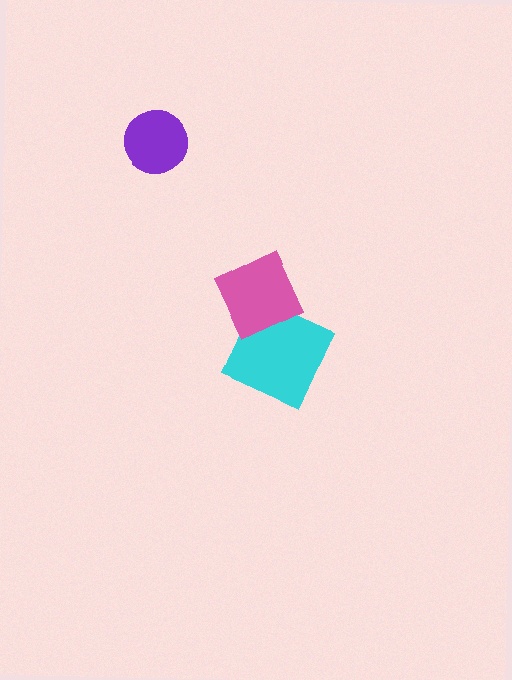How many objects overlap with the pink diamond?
1 object overlaps with the pink diamond.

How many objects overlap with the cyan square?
1 object overlaps with the cyan square.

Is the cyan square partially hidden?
Yes, it is partially covered by another shape.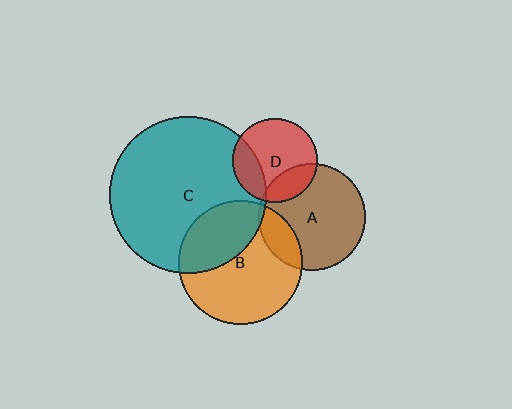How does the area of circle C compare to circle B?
Approximately 1.6 times.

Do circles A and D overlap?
Yes.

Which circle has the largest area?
Circle C (teal).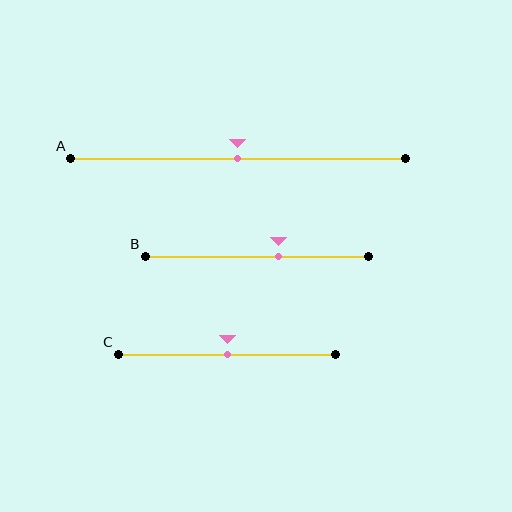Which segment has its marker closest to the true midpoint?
Segment A has its marker closest to the true midpoint.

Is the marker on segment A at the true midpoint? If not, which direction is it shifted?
Yes, the marker on segment A is at the true midpoint.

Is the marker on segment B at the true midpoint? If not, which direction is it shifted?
No, the marker on segment B is shifted to the right by about 10% of the segment length.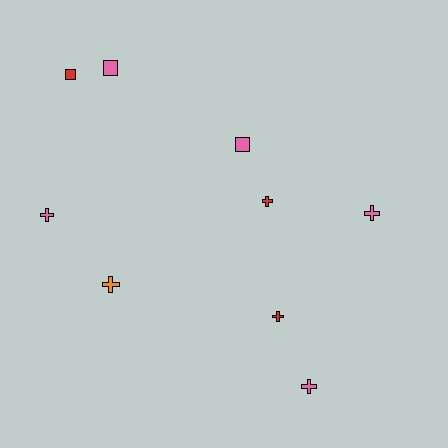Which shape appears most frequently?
Cross, with 6 objects.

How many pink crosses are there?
There are 3 pink crosses.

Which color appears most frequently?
Pink, with 5 objects.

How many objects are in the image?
There are 9 objects.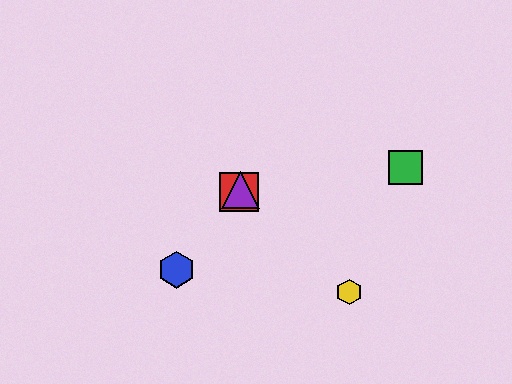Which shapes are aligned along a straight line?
The red square, the blue hexagon, the purple triangle are aligned along a straight line.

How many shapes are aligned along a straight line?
3 shapes (the red square, the blue hexagon, the purple triangle) are aligned along a straight line.